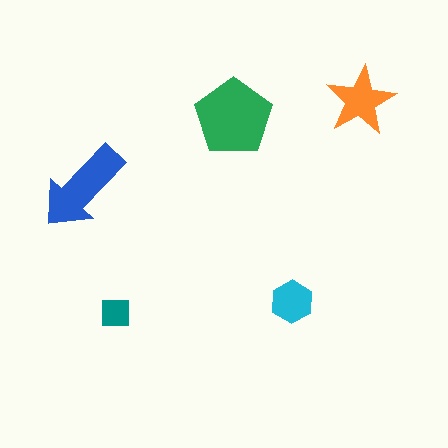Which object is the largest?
The green pentagon.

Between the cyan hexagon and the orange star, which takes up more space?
The orange star.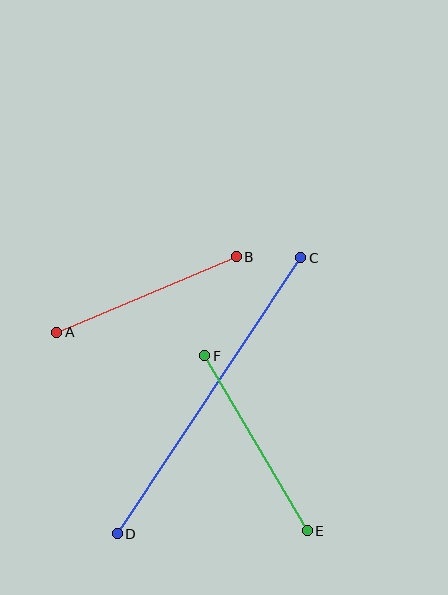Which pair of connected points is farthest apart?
Points C and D are farthest apart.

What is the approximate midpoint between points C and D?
The midpoint is at approximately (209, 396) pixels.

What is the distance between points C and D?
The distance is approximately 331 pixels.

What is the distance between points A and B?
The distance is approximately 195 pixels.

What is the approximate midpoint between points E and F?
The midpoint is at approximately (256, 443) pixels.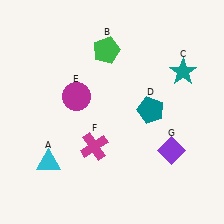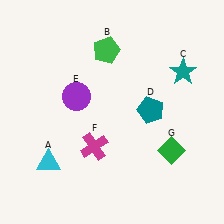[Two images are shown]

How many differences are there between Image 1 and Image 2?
There are 2 differences between the two images.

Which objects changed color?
E changed from magenta to purple. G changed from purple to green.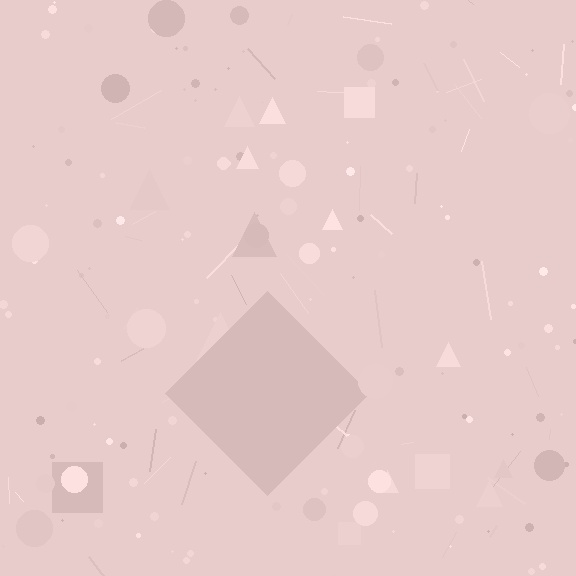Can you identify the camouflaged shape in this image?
The camouflaged shape is a diamond.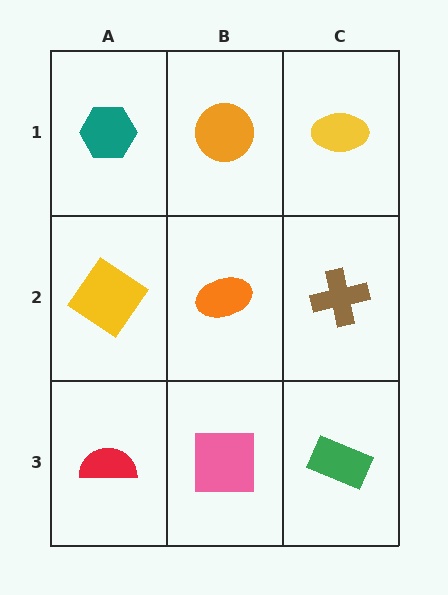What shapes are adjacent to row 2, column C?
A yellow ellipse (row 1, column C), a green rectangle (row 3, column C), an orange ellipse (row 2, column B).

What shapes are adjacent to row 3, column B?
An orange ellipse (row 2, column B), a red semicircle (row 3, column A), a green rectangle (row 3, column C).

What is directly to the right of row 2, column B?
A brown cross.